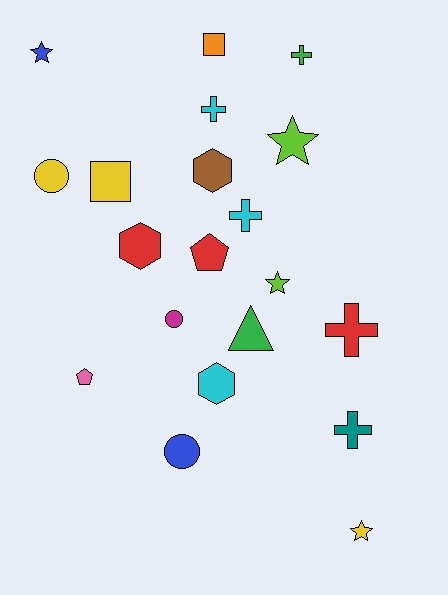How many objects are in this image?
There are 20 objects.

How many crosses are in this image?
There are 5 crosses.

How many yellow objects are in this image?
There are 3 yellow objects.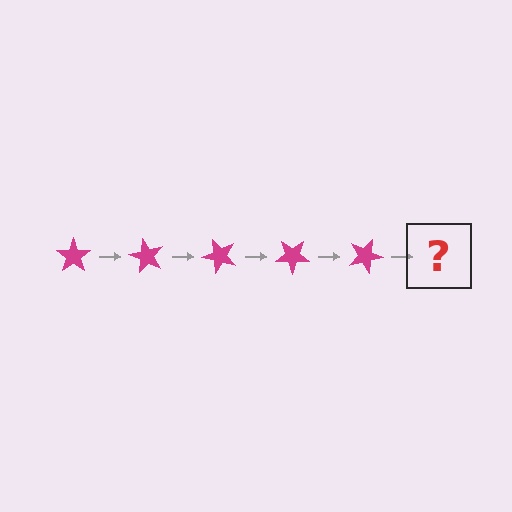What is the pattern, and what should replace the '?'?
The pattern is that the star rotates 60 degrees each step. The '?' should be a magenta star rotated 300 degrees.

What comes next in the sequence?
The next element should be a magenta star rotated 300 degrees.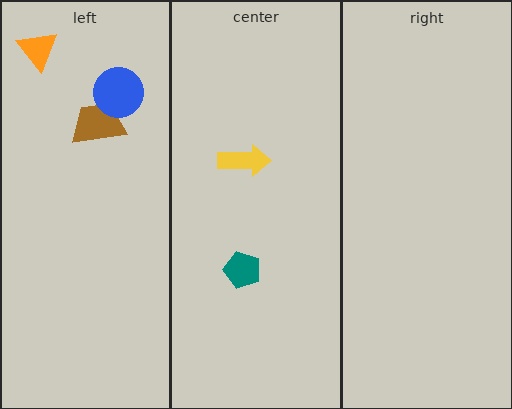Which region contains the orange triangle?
The left region.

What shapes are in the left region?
The brown trapezoid, the blue circle, the orange triangle.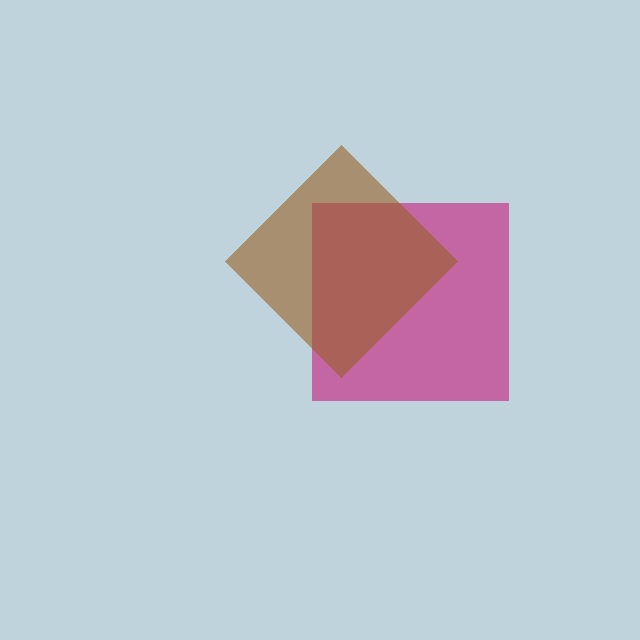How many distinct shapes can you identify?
There are 2 distinct shapes: a magenta square, a brown diamond.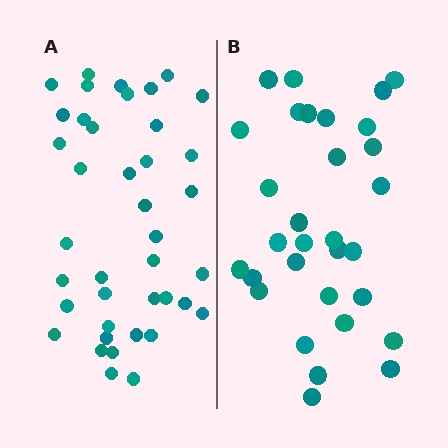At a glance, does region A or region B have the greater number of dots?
Region A (the left region) has more dots.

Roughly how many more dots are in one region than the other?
Region A has roughly 8 or so more dots than region B.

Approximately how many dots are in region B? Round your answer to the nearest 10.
About 30 dots. (The exact count is 31, which rounds to 30.)